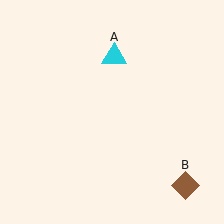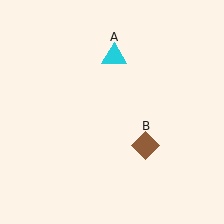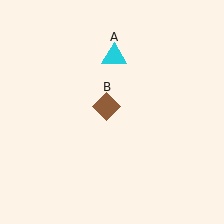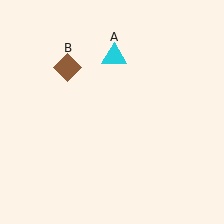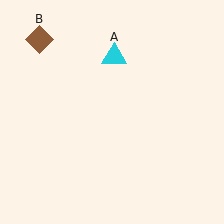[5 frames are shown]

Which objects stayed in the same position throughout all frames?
Cyan triangle (object A) remained stationary.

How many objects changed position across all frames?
1 object changed position: brown diamond (object B).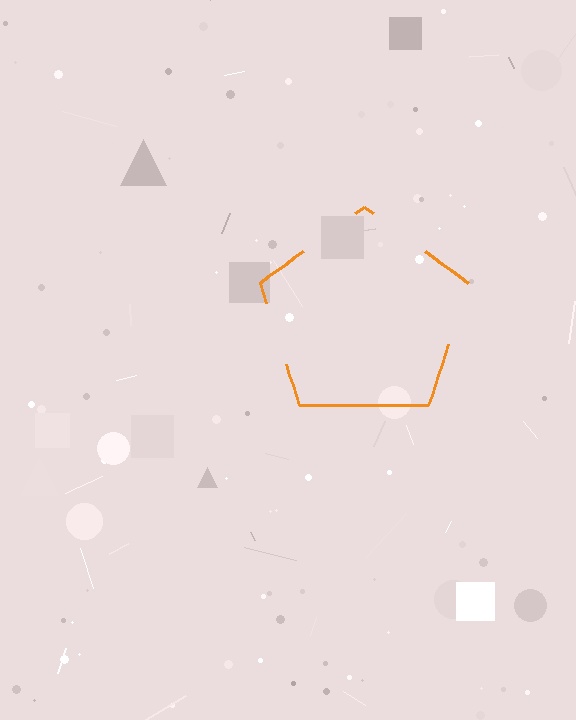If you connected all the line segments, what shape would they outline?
They would outline a pentagon.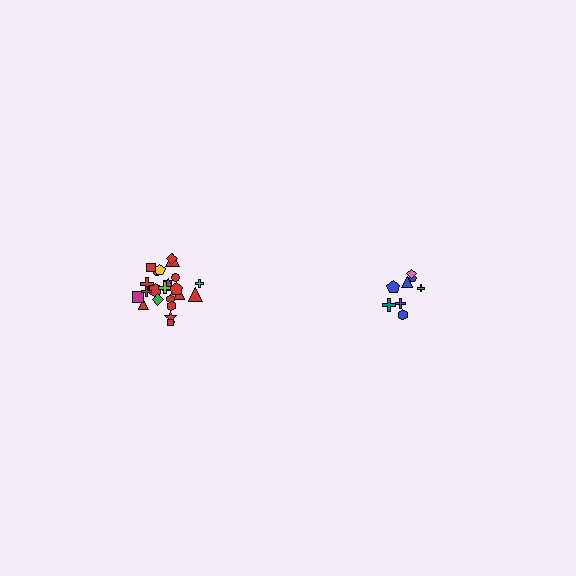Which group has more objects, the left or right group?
The left group.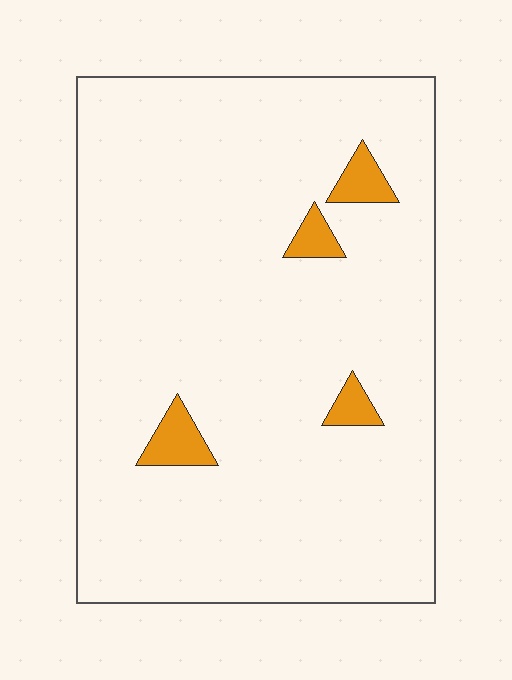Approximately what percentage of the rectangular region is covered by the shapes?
Approximately 5%.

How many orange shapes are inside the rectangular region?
4.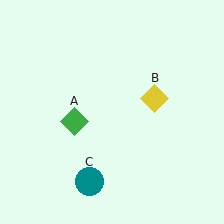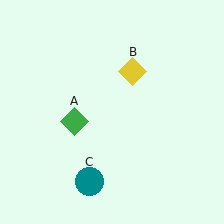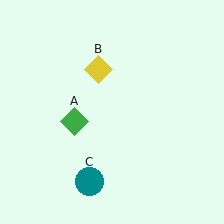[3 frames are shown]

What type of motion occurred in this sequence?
The yellow diamond (object B) rotated counterclockwise around the center of the scene.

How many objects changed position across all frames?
1 object changed position: yellow diamond (object B).